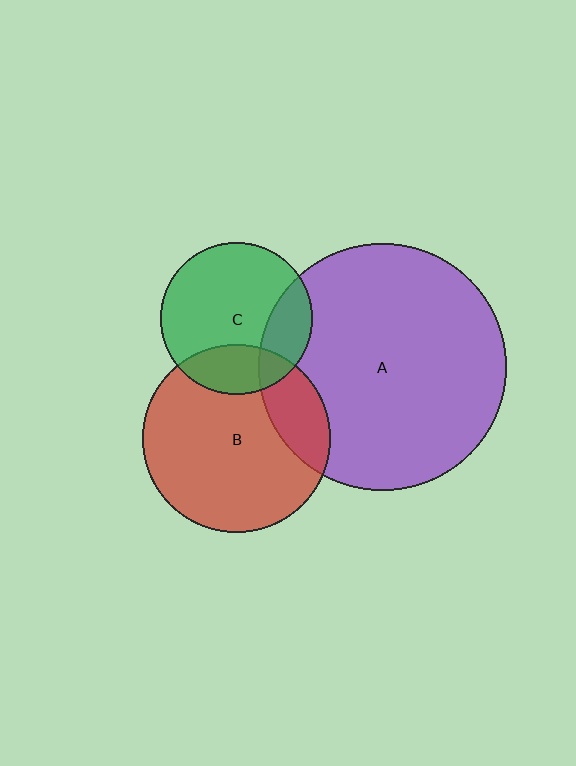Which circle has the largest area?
Circle A (purple).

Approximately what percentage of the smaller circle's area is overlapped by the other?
Approximately 20%.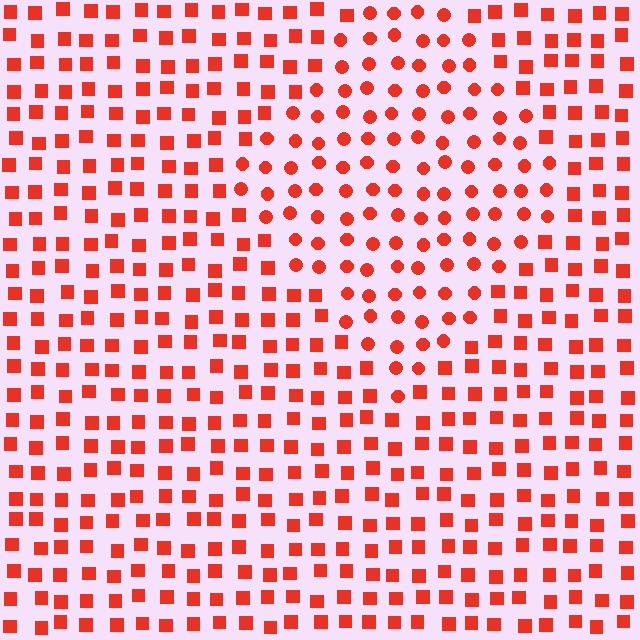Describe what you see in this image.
The image is filled with small red elements arranged in a uniform grid. A diamond-shaped region contains circles, while the surrounding area contains squares. The boundary is defined purely by the change in element shape.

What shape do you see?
I see a diamond.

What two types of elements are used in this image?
The image uses circles inside the diamond region and squares outside it.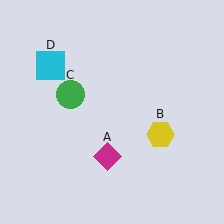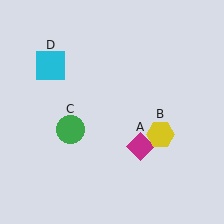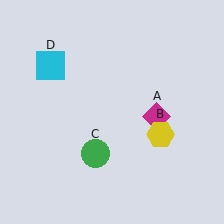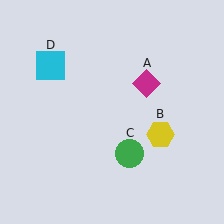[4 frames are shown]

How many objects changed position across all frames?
2 objects changed position: magenta diamond (object A), green circle (object C).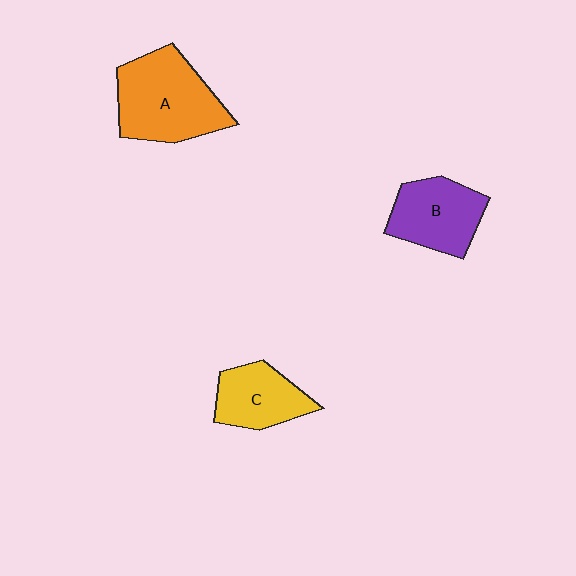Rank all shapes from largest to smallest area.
From largest to smallest: A (orange), B (purple), C (yellow).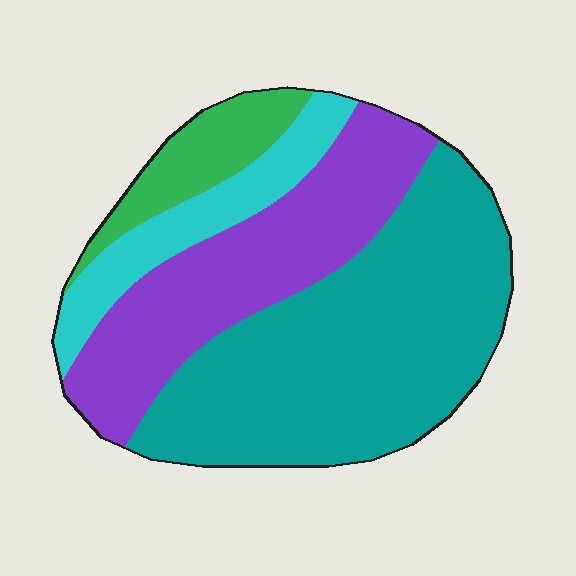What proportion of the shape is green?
Green takes up about one tenth (1/10) of the shape.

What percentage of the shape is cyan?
Cyan takes up about one eighth (1/8) of the shape.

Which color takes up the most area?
Teal, at roughly 50%.